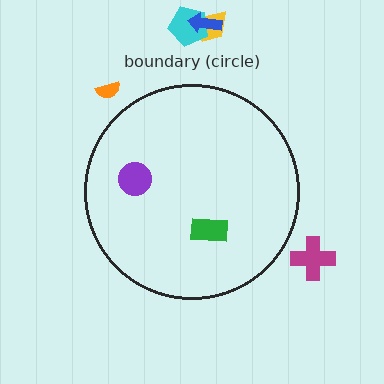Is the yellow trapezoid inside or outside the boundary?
Outside.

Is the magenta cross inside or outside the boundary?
Outside.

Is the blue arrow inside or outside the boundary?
Outside.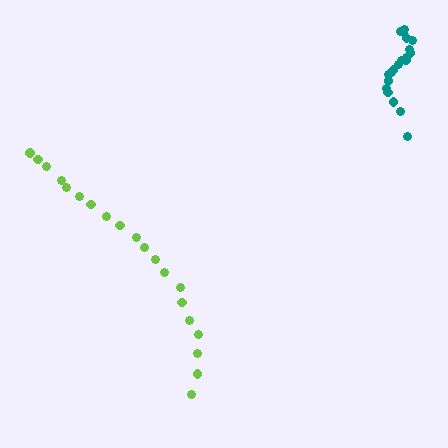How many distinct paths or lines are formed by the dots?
There are 2 distinct paths.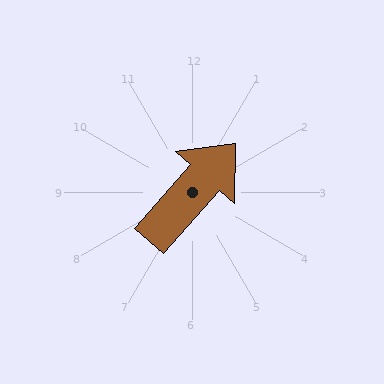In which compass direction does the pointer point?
Northeast.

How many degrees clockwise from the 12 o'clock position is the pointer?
Approximately 41 degrees.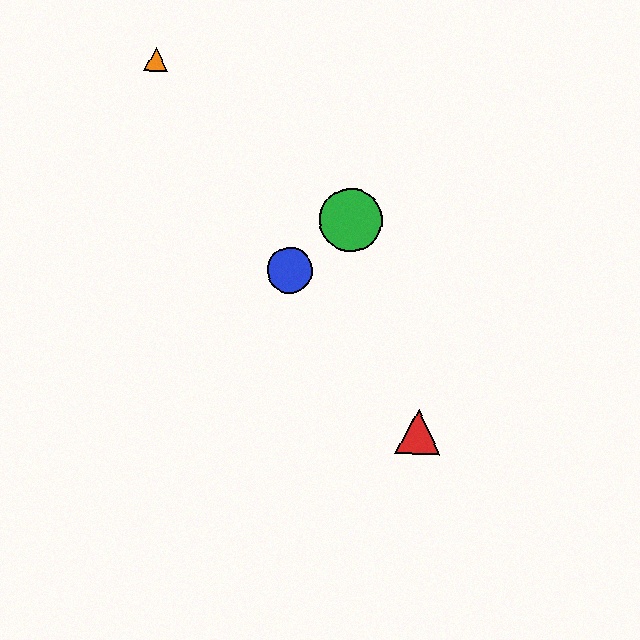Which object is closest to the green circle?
The blue circle is closest to the green circle.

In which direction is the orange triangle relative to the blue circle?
The orange triangle is above the blue circle.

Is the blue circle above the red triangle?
Yes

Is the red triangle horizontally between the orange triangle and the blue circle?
No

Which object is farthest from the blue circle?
The orange triangle is farthest from the blue circle.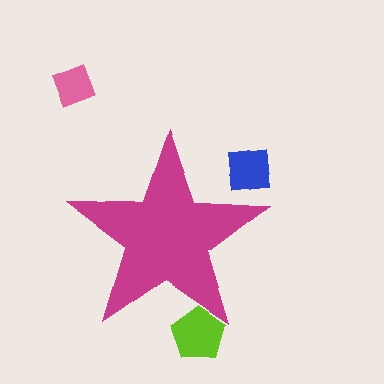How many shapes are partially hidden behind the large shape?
2 shapes are partially hidden.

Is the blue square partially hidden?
Yes, the blue square is partially hidden behind the magenta star.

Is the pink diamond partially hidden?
No, the pink diamond is fully visible.